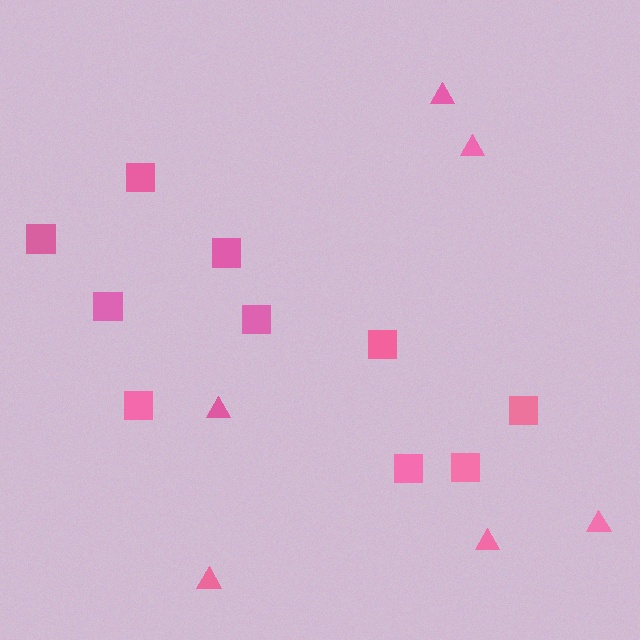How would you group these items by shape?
There are 2 groups: one group of squares (10) and one group of triangles (6).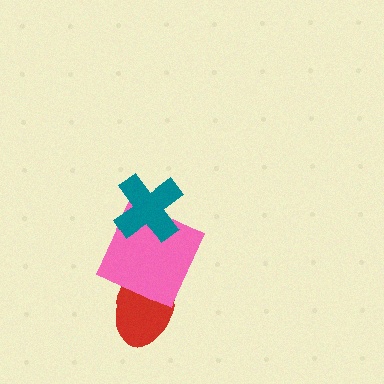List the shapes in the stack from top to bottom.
From top to bottom: the teal cross, the pink square, the red ellipse.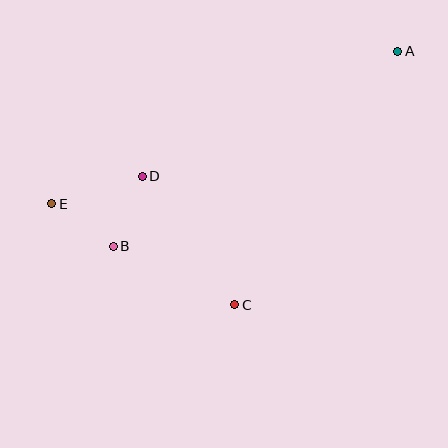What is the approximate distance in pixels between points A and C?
The distance between A and C is approximately 302 pixels.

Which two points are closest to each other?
Points B and E are closest to each other.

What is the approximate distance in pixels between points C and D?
The distance between C and D is approximately 158 pixels.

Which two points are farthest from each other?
Points A and E are farthest from each other.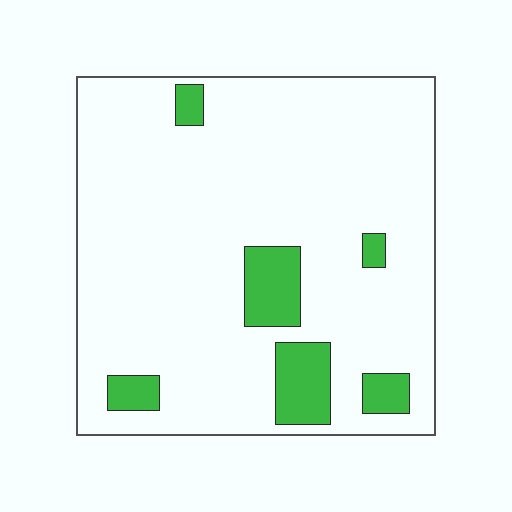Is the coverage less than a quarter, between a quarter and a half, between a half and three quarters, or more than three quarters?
Less than a quarter.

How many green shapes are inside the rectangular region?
6.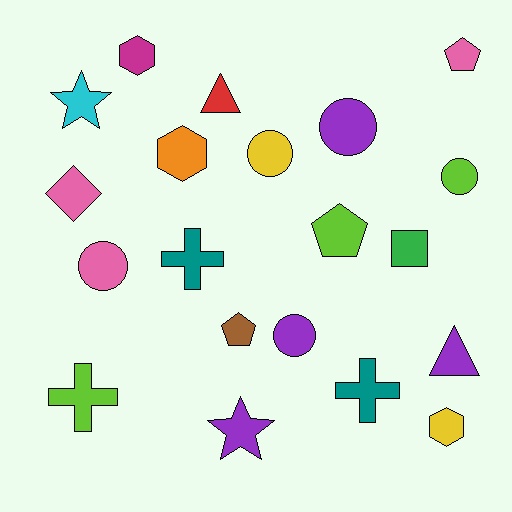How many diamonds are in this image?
There is 1 diamond.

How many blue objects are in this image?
There are no blue objects.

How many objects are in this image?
There are 20 objects.